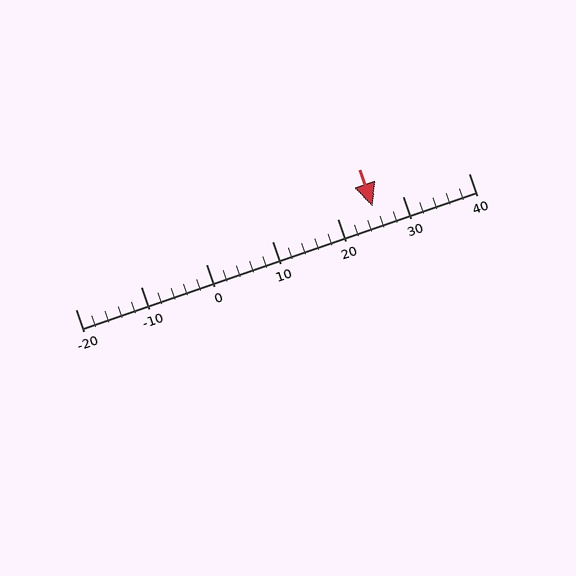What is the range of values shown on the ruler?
The ruler shows values from -20 to 40.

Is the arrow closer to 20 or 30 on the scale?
The arrow is closer to 30.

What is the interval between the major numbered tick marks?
The major tick marks are spaced 10 units apart.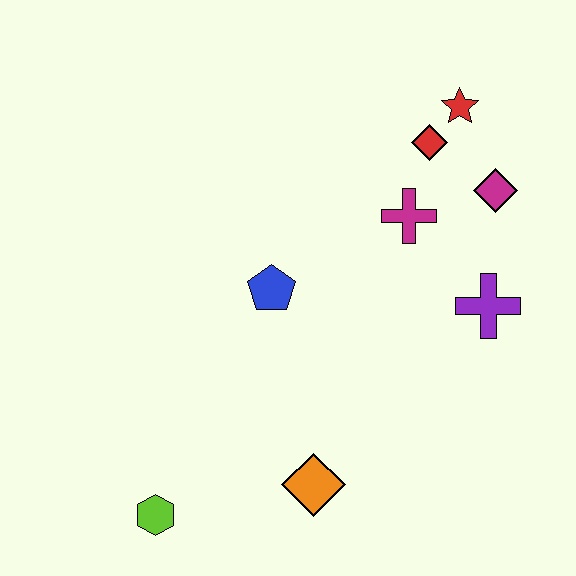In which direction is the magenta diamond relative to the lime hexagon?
The magenta diamond is to the right of the lime hexagon.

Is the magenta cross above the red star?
No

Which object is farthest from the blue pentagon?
The red star is farthest from the blue pentagon.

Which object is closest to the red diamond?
The red star is closest to the red diamond.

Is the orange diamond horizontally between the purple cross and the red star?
No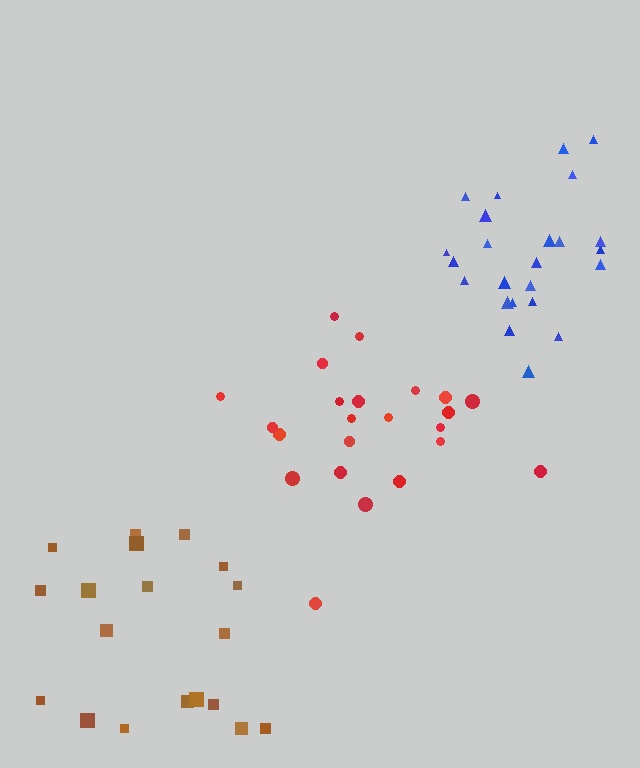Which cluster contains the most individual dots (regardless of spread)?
Blue (24).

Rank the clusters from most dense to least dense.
blue, red, brown.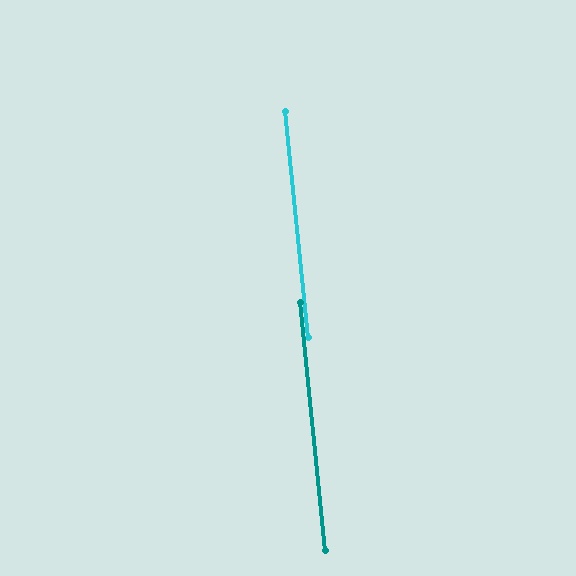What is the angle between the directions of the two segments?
Approximately 0 degrees.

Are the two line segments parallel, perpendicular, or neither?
Parallel — their directions differ by only 0.3°.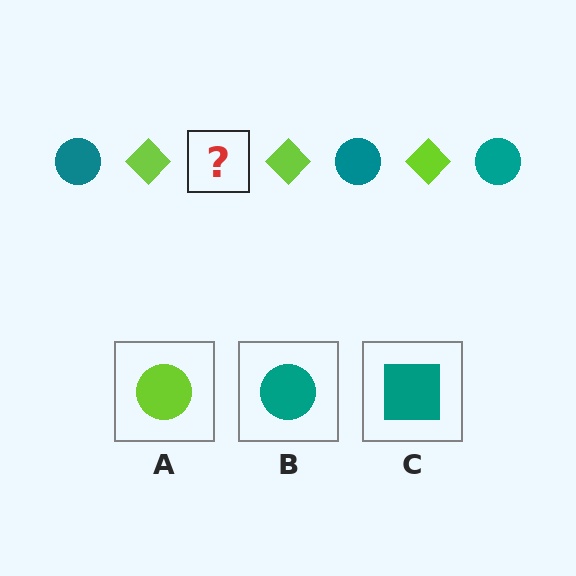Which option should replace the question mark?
Option B.